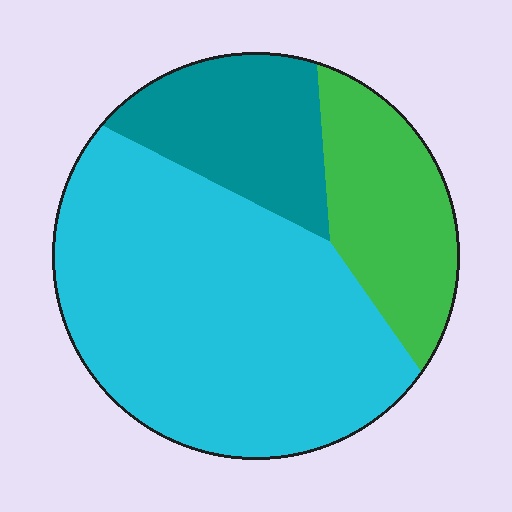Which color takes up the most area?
Cyan, at roughly 60%.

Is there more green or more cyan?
Cyan.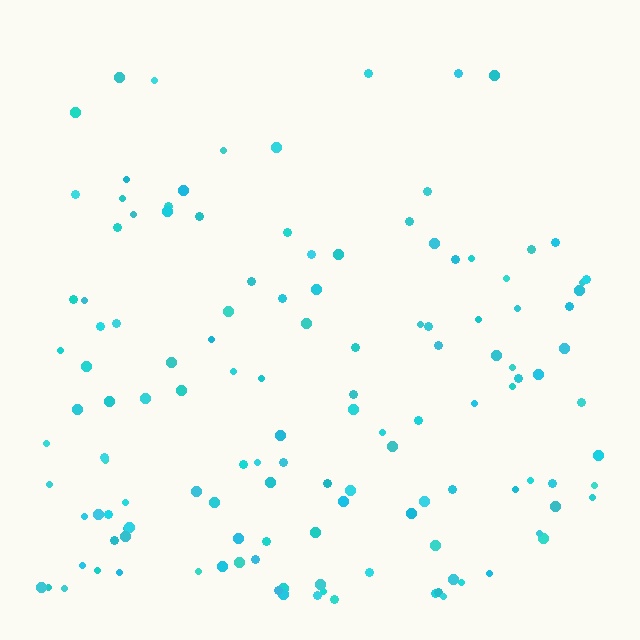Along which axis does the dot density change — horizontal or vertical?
Vertical.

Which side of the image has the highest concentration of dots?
The bottom.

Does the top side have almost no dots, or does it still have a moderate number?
Still a moderate number, just noticeably fewer than the bottom.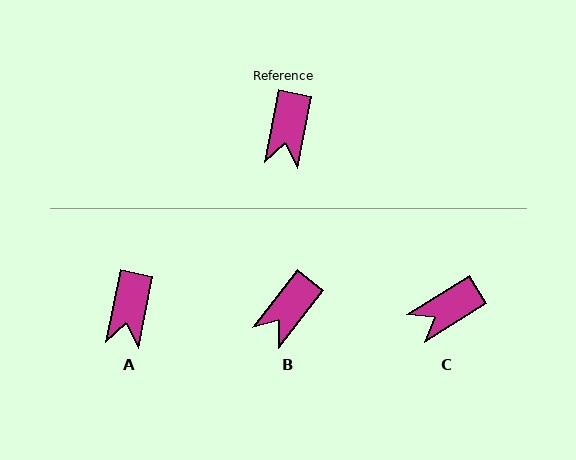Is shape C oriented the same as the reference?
No, it is off by about 47 degrees.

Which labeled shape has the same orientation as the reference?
A.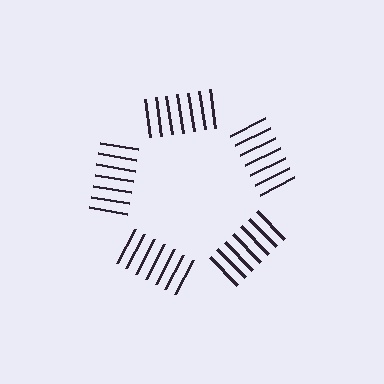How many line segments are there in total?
35 — 7 along each of the 5 edges.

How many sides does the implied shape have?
5 sides — the line-ends trace a pentagon.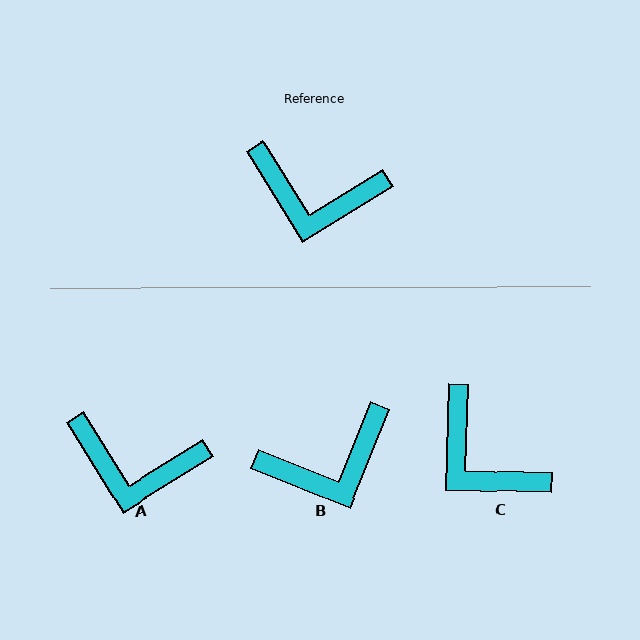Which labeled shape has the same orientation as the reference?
A.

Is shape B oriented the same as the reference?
No, it is off by about 36 degrees.